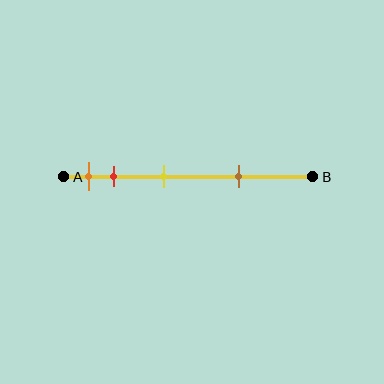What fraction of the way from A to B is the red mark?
The red mark is approximately 20% (0.2) of the way from A to B.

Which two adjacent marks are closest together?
The orange and red marks are the closest adjacent pair.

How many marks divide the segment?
There are 4 marks dividing the segment.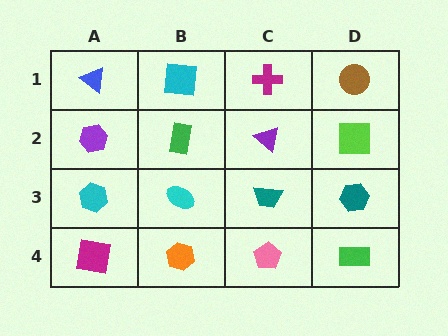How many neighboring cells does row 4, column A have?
2.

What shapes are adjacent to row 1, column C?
A purple triangle (row 2, column C), a cyan square (row 1, column B), a brown circle (row 1, column D).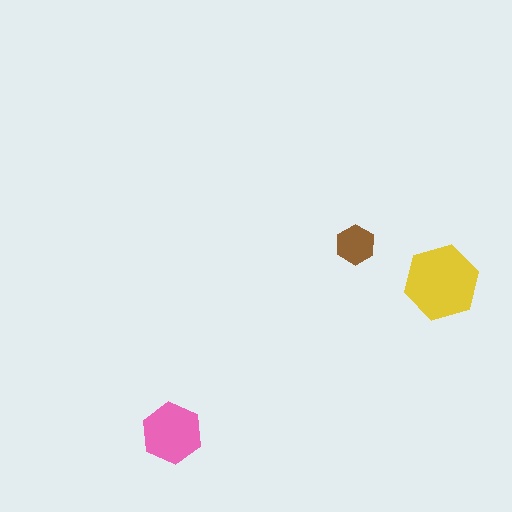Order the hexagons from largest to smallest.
the yellow one, the pink one, the brown one.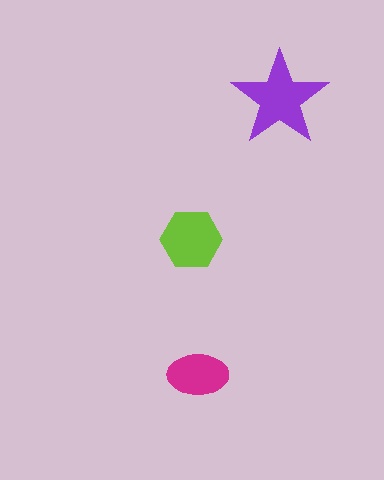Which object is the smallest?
The magenta ellipse.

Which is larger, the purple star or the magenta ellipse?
The purple star.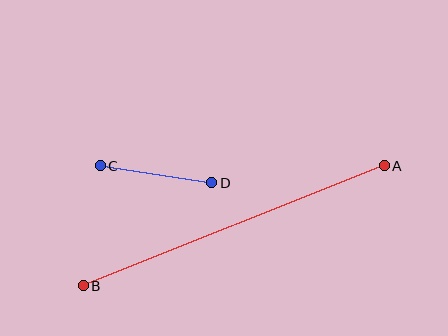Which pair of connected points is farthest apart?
Points A and B are farthest apart.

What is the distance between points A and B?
The distance is approximately 324 pixels.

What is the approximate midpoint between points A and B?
The midpoint is at approximately (234, 226) pixels.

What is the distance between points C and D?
The distance is approximately 113 pixels.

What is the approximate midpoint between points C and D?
The midpoint is at approximately (156, 174) pixels.